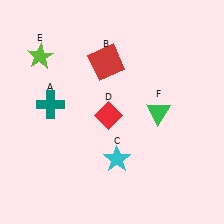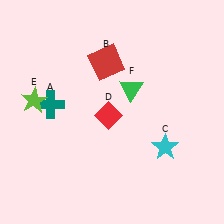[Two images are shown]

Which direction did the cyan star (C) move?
The cyan star (C) moved right.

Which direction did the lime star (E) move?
The lime star (E) moved down.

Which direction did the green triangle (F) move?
The green triangle (F) moved left.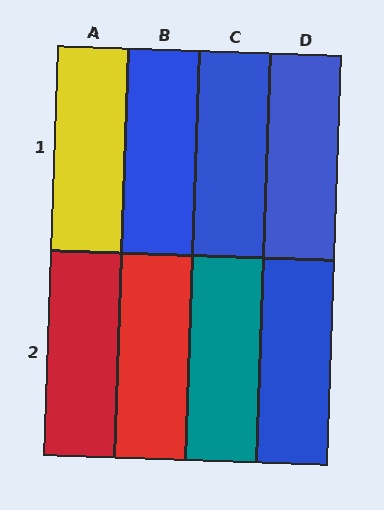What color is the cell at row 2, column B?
Red.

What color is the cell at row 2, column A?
Red.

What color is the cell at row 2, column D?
Blue.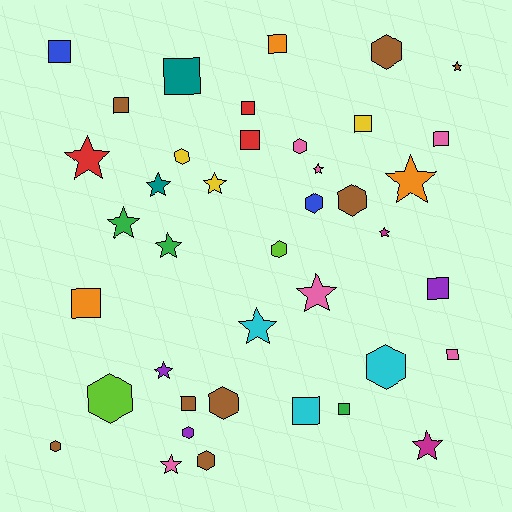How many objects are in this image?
There are 40 objects.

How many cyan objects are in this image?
There are 3 cyan objects.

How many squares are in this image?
There are 14 squares.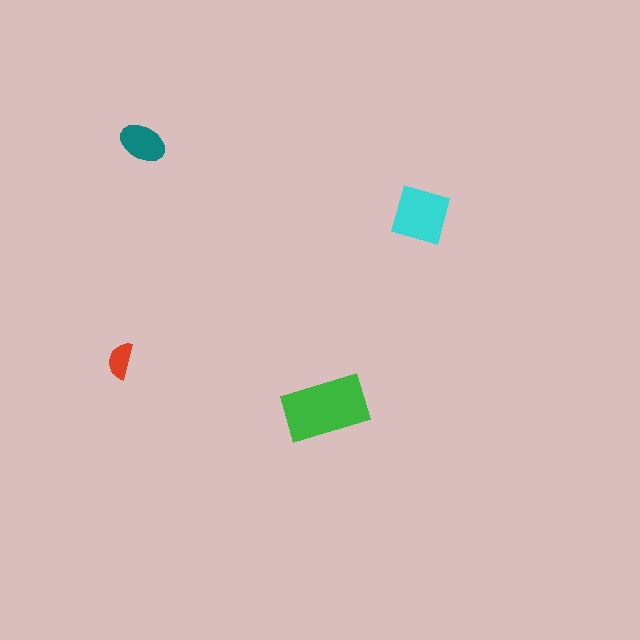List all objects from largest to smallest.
The green rectangle, the cyan diamond, the teal ellipse, the red semicircle.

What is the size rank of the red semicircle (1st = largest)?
4th.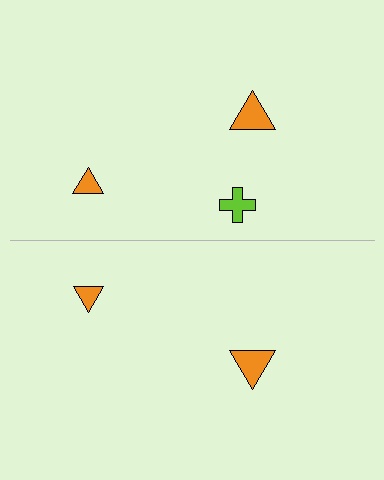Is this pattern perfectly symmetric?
No, the pattern is not perfectly symmetric. A lime cross is missing from the bottom side.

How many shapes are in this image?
There are 5 shapes in this image.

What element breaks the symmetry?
A lime cross is missing from the bottom side.